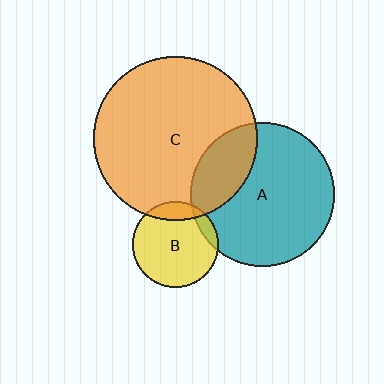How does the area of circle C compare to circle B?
Approximately 3.6 times.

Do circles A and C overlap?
Yes.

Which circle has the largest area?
Circle C (orange).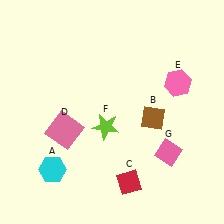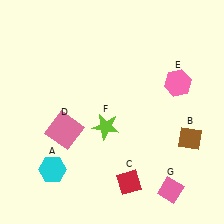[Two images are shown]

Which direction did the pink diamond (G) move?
The pink diamond (G) moved down.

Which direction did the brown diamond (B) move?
The brown diamond (B) moved right.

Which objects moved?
The objects that moved are: the brown diamond (B), the pink diamond (G).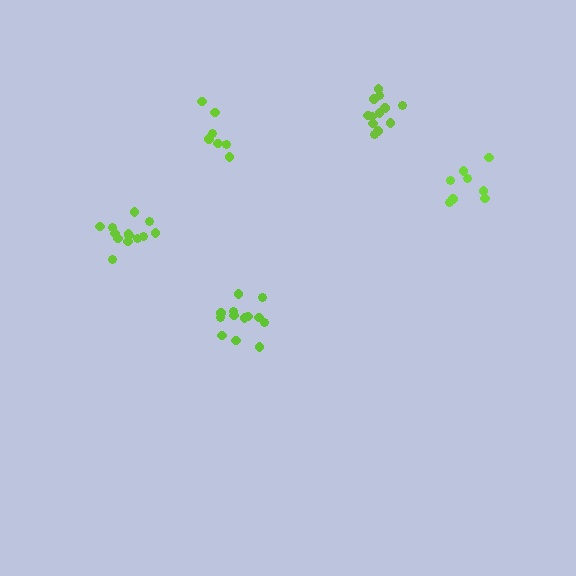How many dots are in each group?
Group 1: 8 dots, Group 2: 13 dots, Group 3: 7 dots, Group 4: 13 dots, Group 5: 13 dots (54 total).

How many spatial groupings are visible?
There are 5 spatial groupings.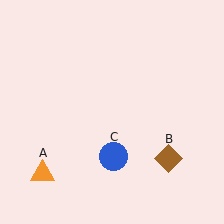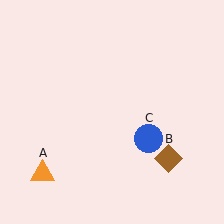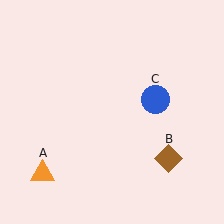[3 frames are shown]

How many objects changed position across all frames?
1 object changed position: blue circle (object C).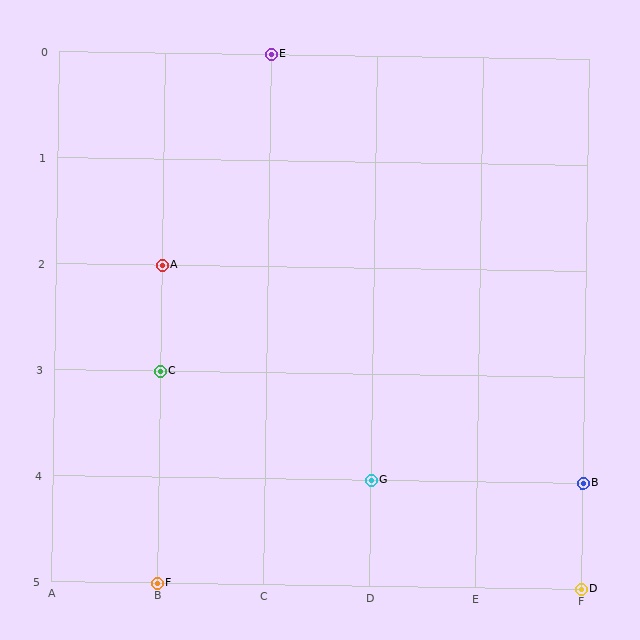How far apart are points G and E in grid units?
Points G and E are 1 column and 4 rows apart (about 4.1 grid units diagonally).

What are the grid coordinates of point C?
Point C is at grid coordinates (B, 3).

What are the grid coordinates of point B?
Point B is at grid coordinates (F, 4).